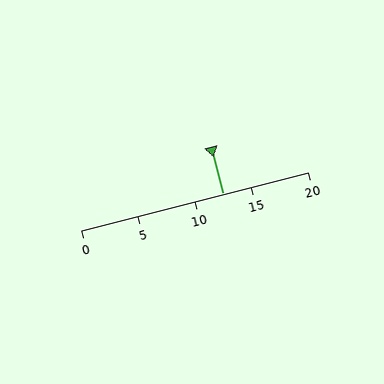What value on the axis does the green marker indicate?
The marker indicates approximately 12.5.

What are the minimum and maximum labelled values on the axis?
The axis runs from 0 to 20.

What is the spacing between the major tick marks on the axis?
The major ticks are spaced 5 apart.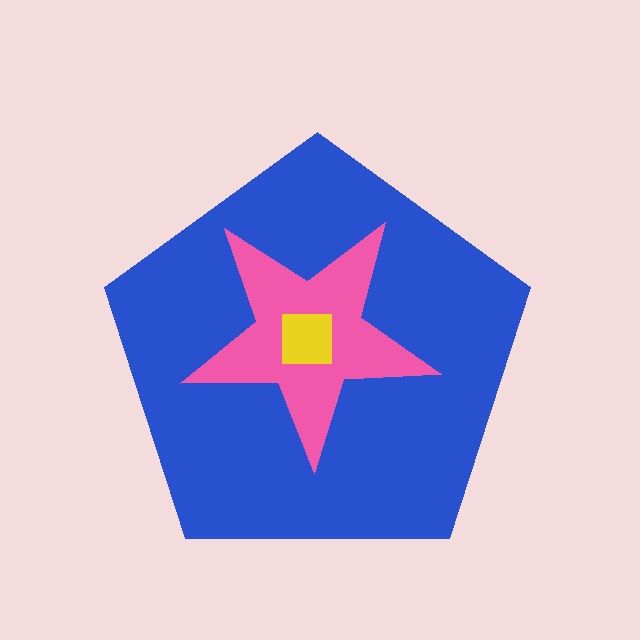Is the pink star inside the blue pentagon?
Yes.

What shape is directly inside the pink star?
The yellow square.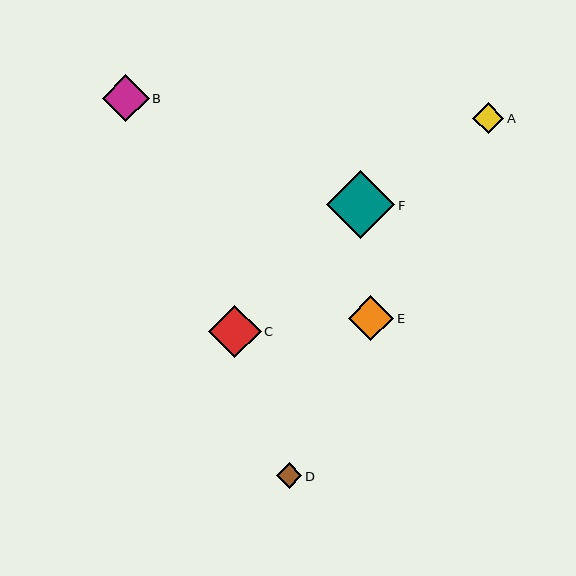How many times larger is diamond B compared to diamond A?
Diamond B is approximately 1.5 times the size of diamond A.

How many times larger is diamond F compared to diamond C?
Diamond F is approximately 1.3 times the size of diamond C.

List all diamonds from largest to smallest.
From largest to smallest: F, C, B, E, A, D.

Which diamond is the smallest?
Diamond D is the smallest with a size of approximately 26 pixels.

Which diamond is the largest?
Diamond F is the largest with a size of approximately 68 pixels.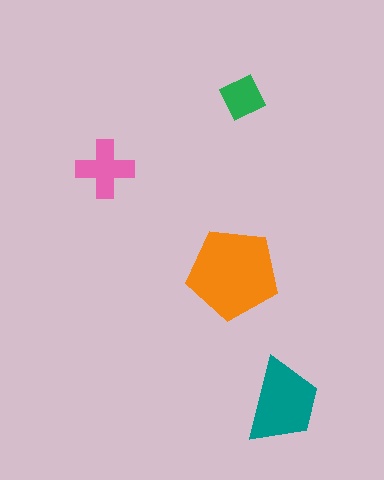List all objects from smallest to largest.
The green square, the pink cross, the teal trapezoid, the orange pentagon.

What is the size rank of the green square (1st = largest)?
4th.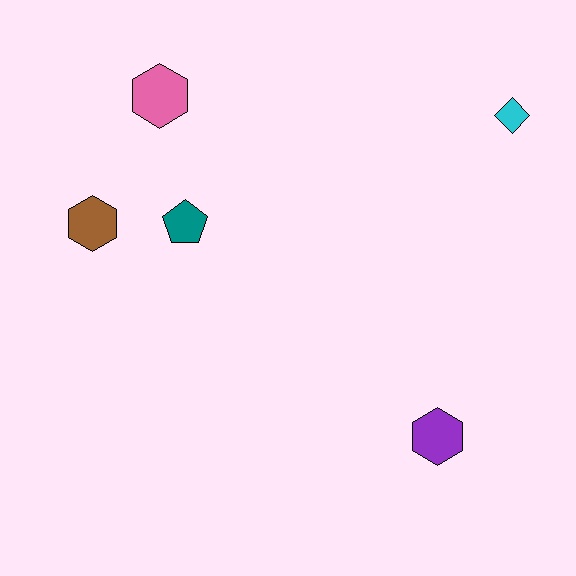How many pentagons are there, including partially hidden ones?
There is 1 pentagon.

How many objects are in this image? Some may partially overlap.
There are 5 objects.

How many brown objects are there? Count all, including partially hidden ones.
There is 1 brown object.